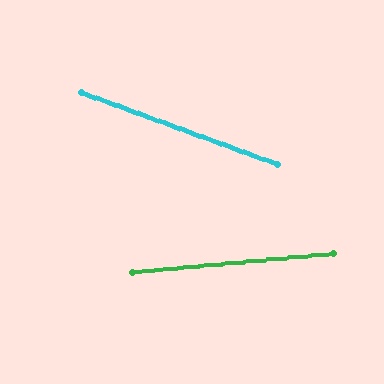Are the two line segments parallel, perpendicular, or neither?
Neither parallel nor perpendicular — they differ by about 25°.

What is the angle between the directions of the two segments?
Approximately 25 degrees.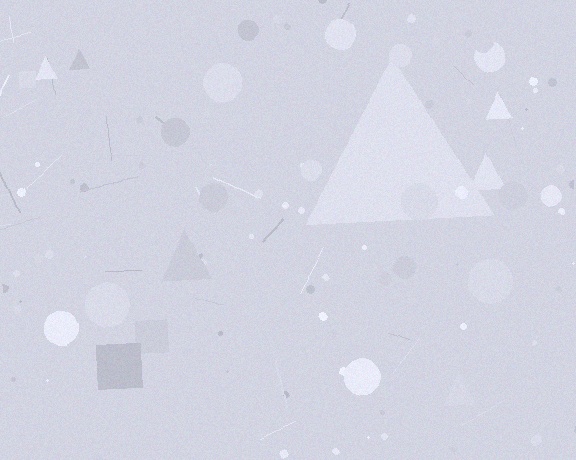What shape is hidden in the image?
A triangle is hidden in the image.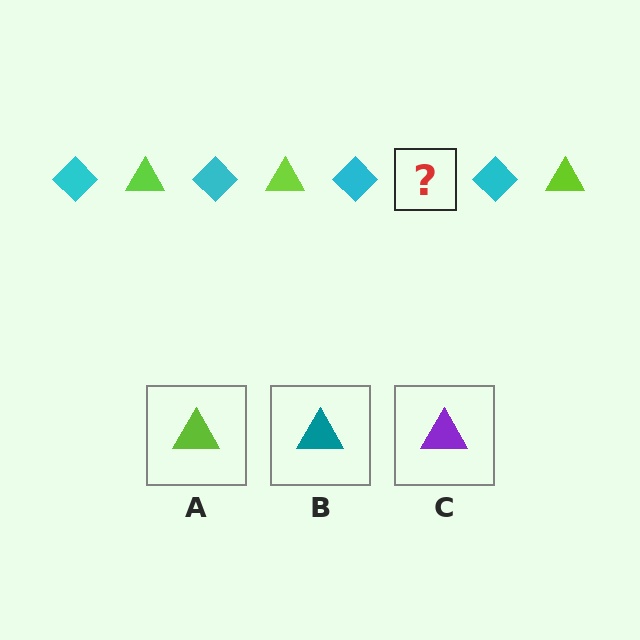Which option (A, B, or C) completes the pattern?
A.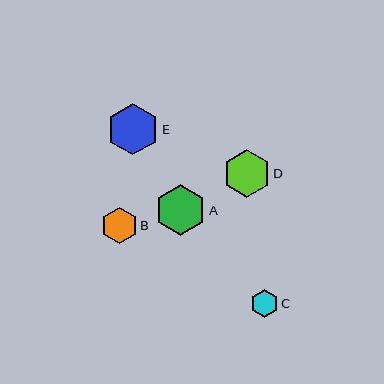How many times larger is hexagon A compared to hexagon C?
Hexagon A is approximately 1.9 times the size of hexagon C.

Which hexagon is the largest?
Hexagon E is the largest with a size of approximately 52 pixels.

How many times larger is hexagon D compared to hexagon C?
Hexagon D is approximately 1.7 times the size of hexagon C.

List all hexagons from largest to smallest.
From largest to smallest: E, A, D, B, C.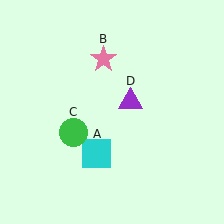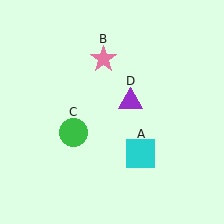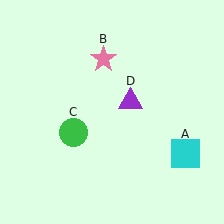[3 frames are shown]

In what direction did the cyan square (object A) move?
The cyan square (object A) moved right.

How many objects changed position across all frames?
1 object changed position: cyan square (object A).